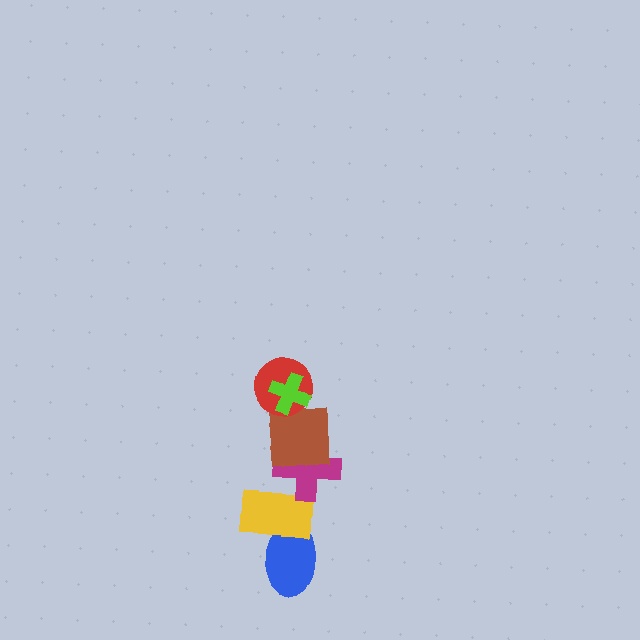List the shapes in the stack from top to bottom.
From top to bottom: the lime cross, the red circle, the brown square, the magenta cross, the yellow rectangle, the blue ellipse.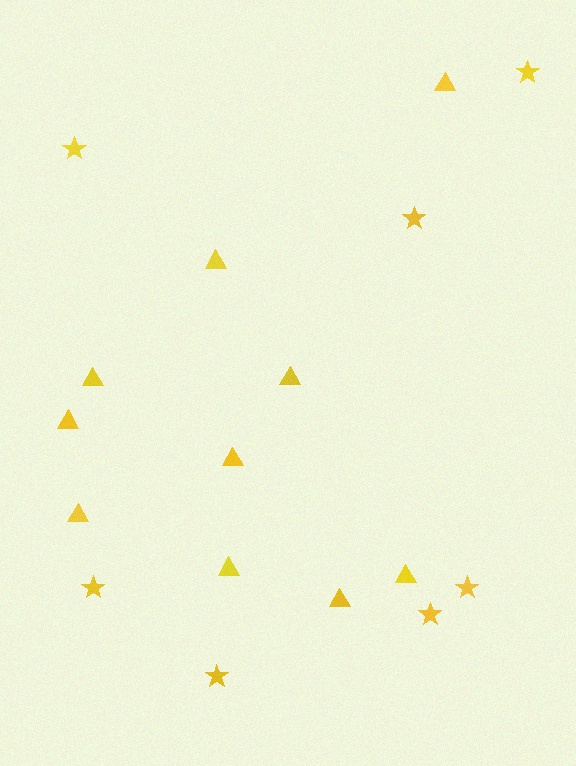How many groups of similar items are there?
There are 2 groups: one group of triangles (10) and one group of stars (7).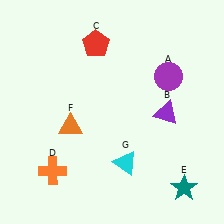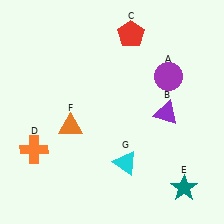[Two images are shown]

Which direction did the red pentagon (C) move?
The red pentagon (C) moved right.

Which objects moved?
The objects that moved are: the red pentagon (C), the orange cross (D).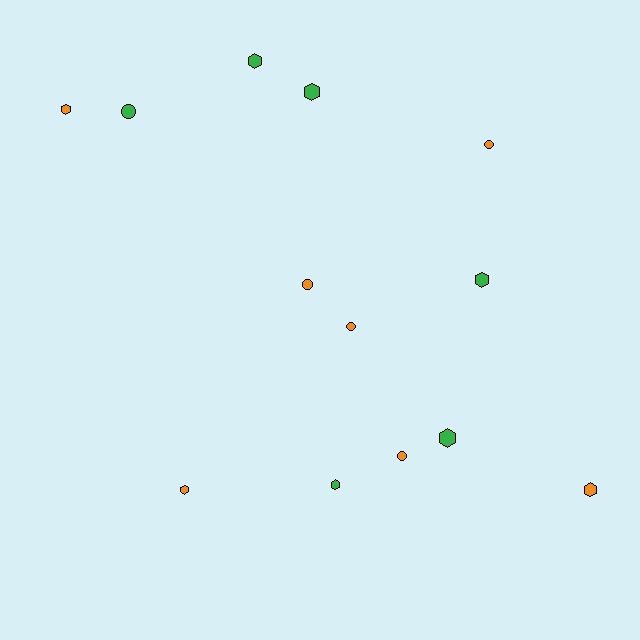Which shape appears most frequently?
Hexagon, with 8 objects.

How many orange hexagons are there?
There are 3 orange hexagons.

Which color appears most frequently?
Orange, with 7 objects.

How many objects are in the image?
There are 13 objects.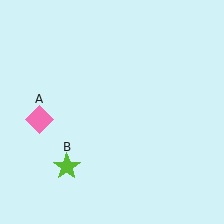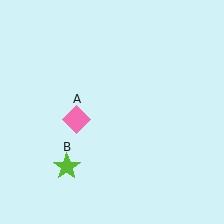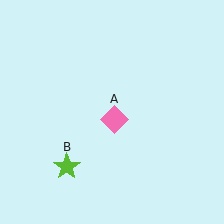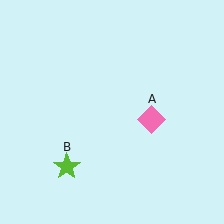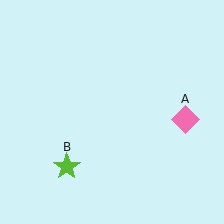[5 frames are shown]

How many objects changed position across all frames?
1 object changed position: pink diamond (object A).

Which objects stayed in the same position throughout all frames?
Lime star (object B) remained stationary.